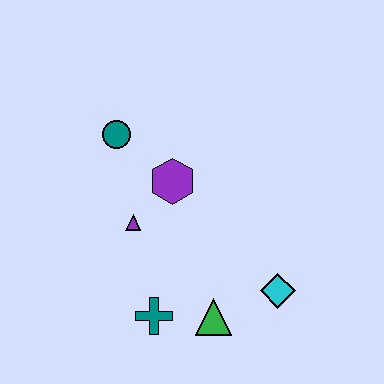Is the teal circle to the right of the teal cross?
No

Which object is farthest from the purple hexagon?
The cyan diamond is farthest from the purple hexagon.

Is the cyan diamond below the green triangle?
No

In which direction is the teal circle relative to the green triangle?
The teal circle is above the green triangle.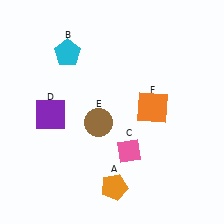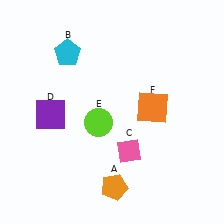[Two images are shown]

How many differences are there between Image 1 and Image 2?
There is 1 difference between the two images.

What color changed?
The circle (E) changed from brown in Image 1 to lime in Image 2.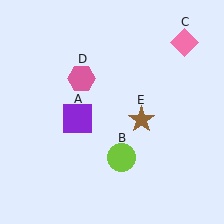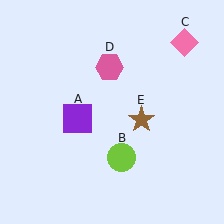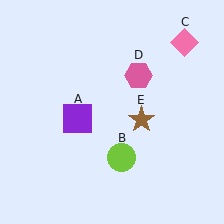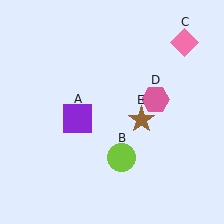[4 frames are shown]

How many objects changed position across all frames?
1 object changed position: pink hexagon (object D).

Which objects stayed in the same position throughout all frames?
Purple square (object A) and lime circle (object B) and pink diamond (object C) and brown star (object E) remained stationary.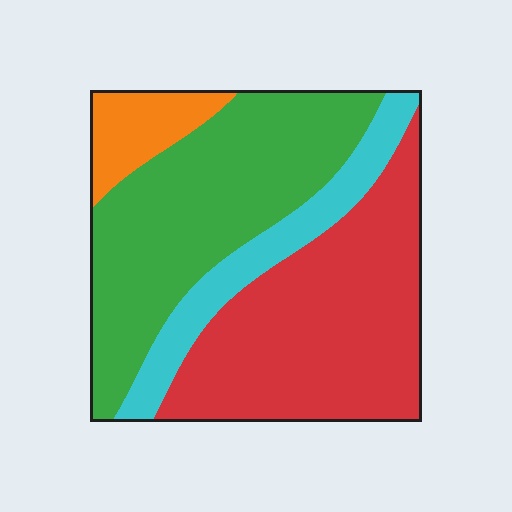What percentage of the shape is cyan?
Cyan takes up less than a quarter of the shape.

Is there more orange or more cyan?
Cyan.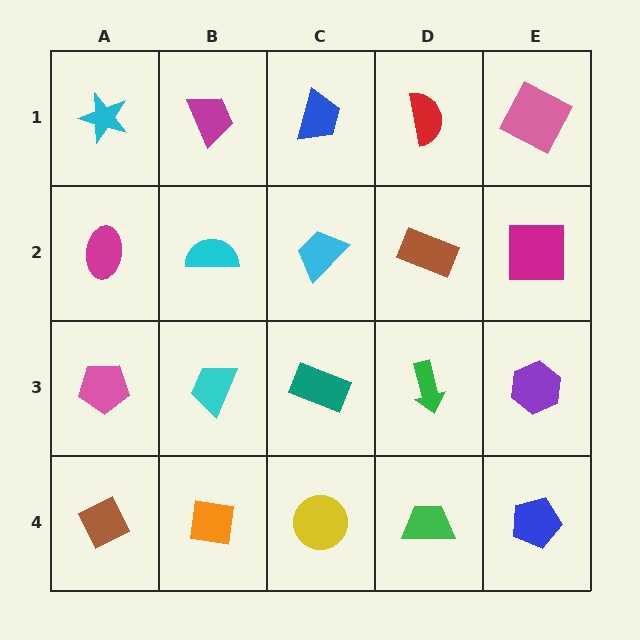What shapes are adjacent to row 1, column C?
A cyan trapezoid (row 2, column C), a magenta trapezoid (row 1, column B), a red semicircle (row 1, column D).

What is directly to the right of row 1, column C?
A red semicircle.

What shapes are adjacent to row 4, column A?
A pink pentagon (row 3, column A), an orange square (row 4, column B).